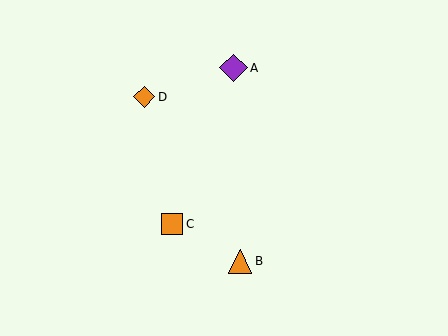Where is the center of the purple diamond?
The center of the purple diamond is at (234, 68).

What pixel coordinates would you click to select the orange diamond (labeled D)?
Click at (144, 97) to select the orange diamond D.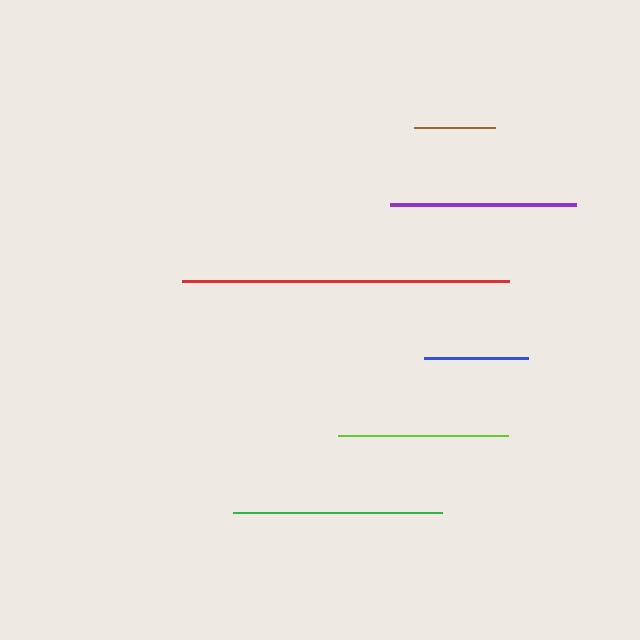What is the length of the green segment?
The green segment is approximately 209 pixels long.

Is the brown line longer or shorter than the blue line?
The blue line is longer than the brown line.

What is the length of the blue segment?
The blue segment is approximately 104 pixels long.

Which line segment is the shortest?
The brown line is the shortest at approximately 82 pixels.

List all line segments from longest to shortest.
From longest to shortest: red, green, purple, lime, blue, brown.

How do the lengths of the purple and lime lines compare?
The purple and lime lines are approximately the same length.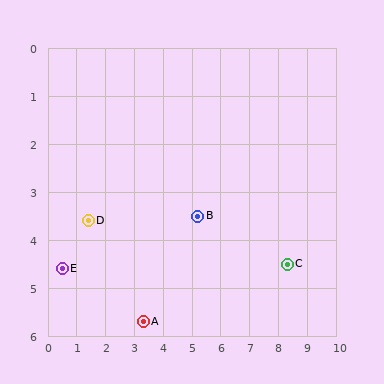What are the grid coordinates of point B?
Point B is at approximately (5.2, 3.5).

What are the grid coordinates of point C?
Point C is at approximately (8.3, 4.5).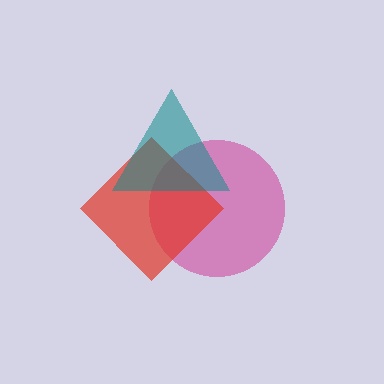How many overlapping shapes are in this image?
There are 3 overlapping shapes in the image.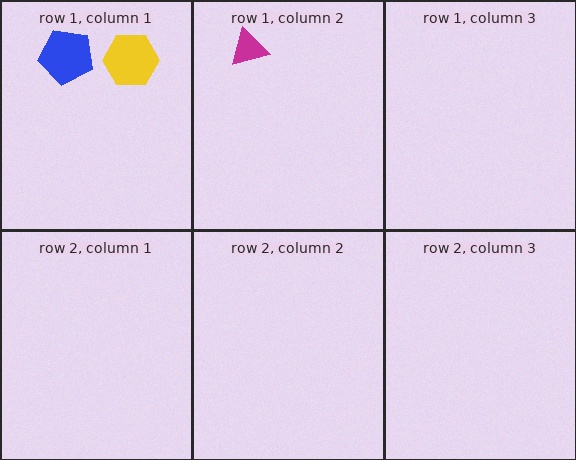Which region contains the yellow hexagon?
The row 1, column 1 region.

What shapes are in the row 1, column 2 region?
The magenta triangle.